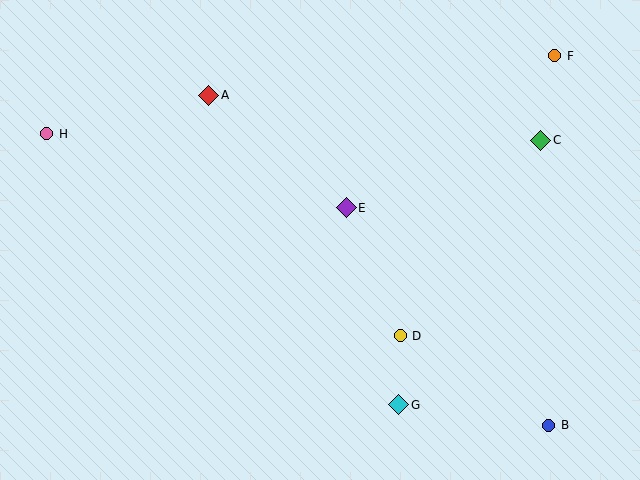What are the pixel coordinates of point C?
Point C is at (541, 140).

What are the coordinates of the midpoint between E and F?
The midpoint between E and F is at (450, 132).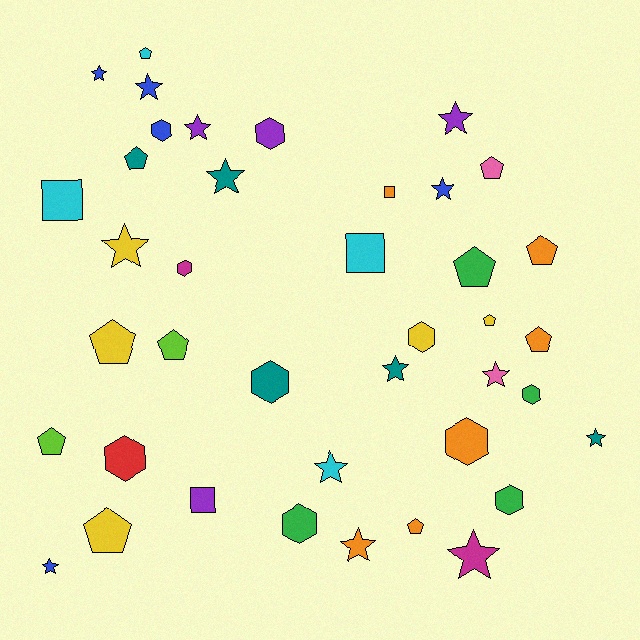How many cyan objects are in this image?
There are 4 cyan objects.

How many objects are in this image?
There are 40 objects.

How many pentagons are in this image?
There are 12 pentagons.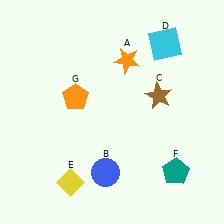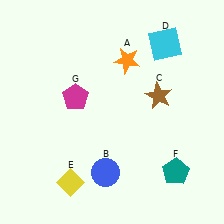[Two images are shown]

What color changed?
The pentagon (G) changed from orange in Image 1 to magenta in Image 2.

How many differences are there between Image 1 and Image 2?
There is 1 difference between the two images.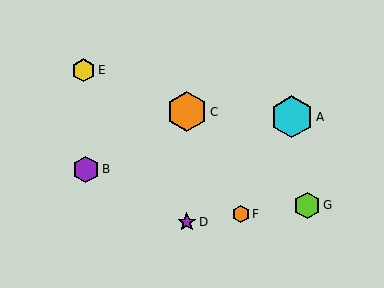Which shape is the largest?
The cyan hexagon (labeled A) is the largest.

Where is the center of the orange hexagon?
The center of the orange hexagon is at (241, 214).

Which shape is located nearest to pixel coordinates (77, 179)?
The purple hexagon (labeled B) at (86, 169) is nearest to that location.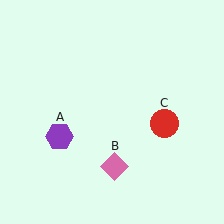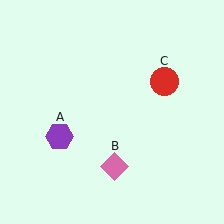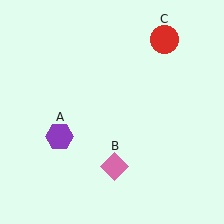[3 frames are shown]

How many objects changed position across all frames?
1 object changed position: red circle (object C).